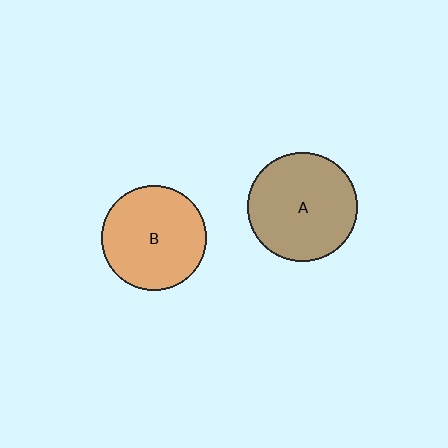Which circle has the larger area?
Circle A (brown).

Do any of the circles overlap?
No, none of the circles overlap.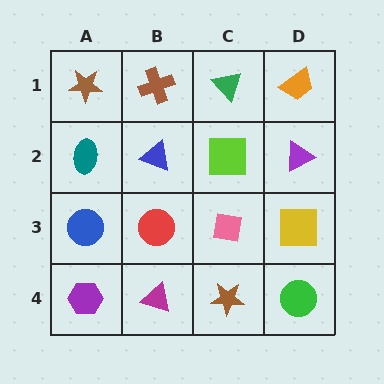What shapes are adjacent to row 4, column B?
A red circle (row 3, column B), a purple hexagon (row 4, column A), a brown star (row 4, column C).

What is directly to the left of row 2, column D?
A lime square.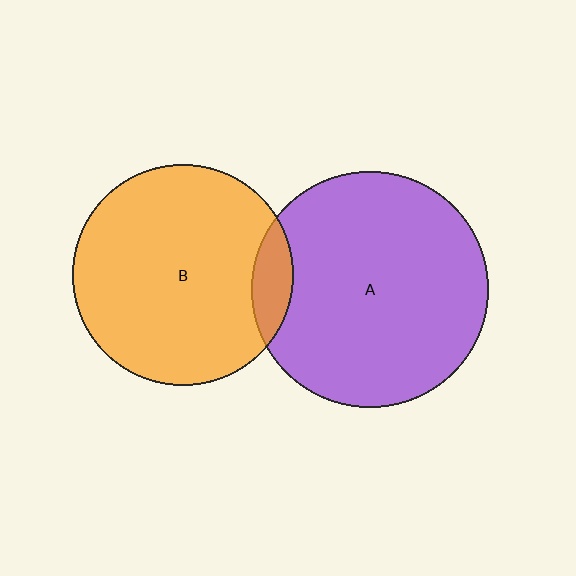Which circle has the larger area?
Circle A (purple).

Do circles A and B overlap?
Yes.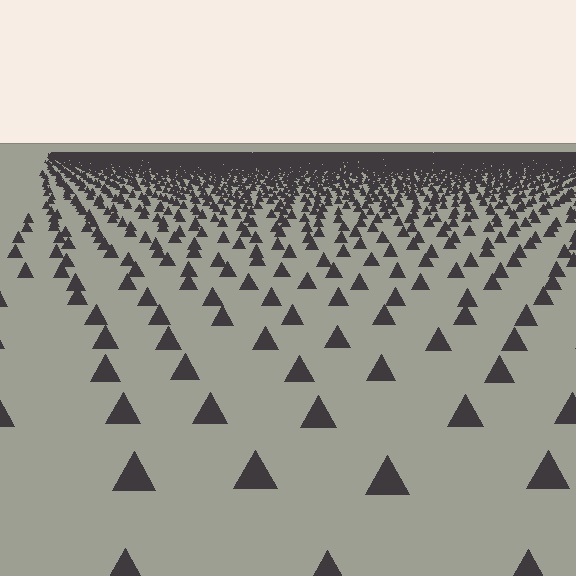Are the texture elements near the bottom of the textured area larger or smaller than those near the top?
Larger. Near the bottom, elements are closer to the viewer and appear at a bigger on-screen size.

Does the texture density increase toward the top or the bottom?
Density increases toward the top.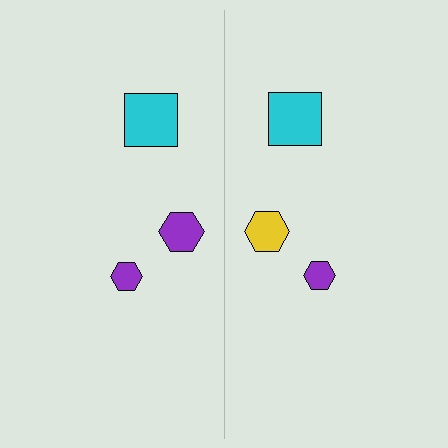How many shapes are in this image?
There are 6 shapes in this image.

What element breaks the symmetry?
The yellow hexagon on the right side breaks the symmetry — its mirror counterpart is purple.